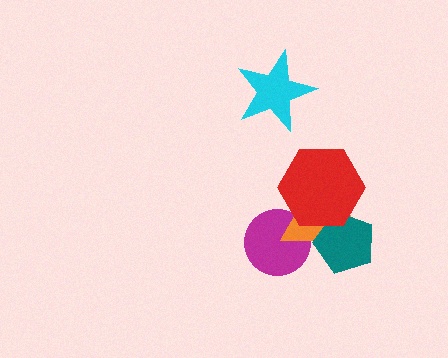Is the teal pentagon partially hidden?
Yes, it is partially covered by another shape.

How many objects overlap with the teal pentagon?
2 objects overlap with the teal pentagon.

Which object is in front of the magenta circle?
The orange triangle is in front of the magenta circle.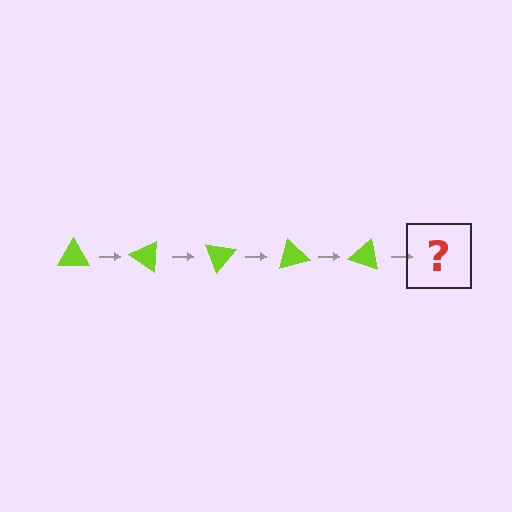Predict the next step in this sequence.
The next step is a lime triangle rotated 175 degrees.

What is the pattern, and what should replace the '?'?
The pattern is that the triangle rotates 35 degrees each step. The '?' should be a lime triangle rotated 175 degrees.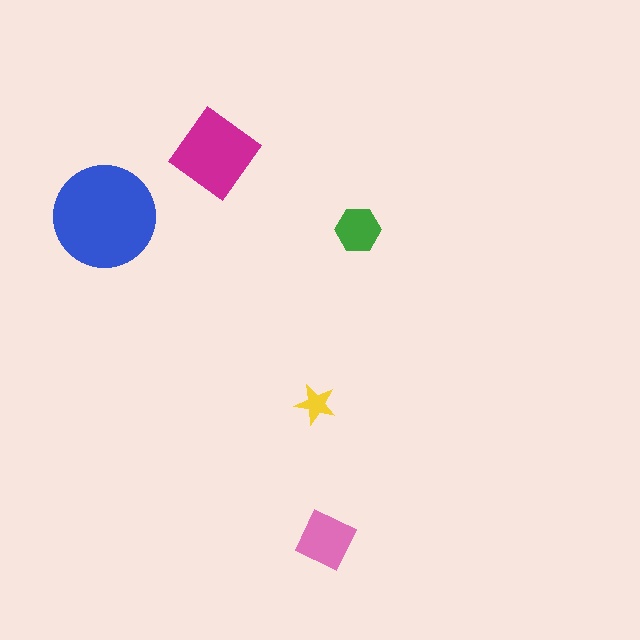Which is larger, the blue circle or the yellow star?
The blue circle.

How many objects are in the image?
There are 5 objects in the image.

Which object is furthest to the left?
The blue circle is leftmost.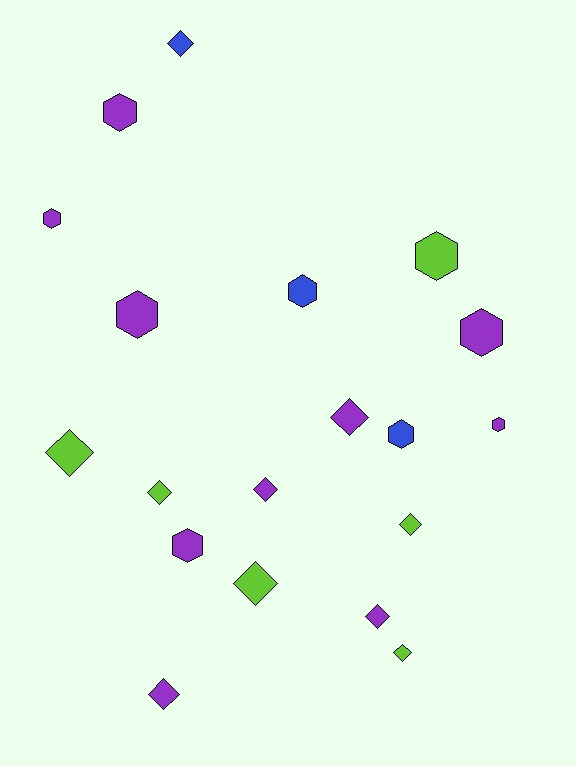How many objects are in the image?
There are 19 objects.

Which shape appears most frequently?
Diamond, with 10 objects.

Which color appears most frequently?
Purple, with 10 objects.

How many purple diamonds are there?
There are 4 purple diamonds.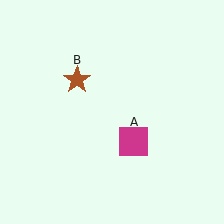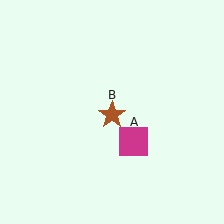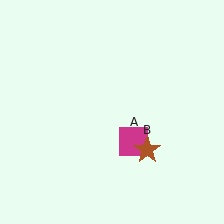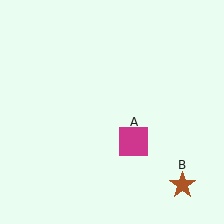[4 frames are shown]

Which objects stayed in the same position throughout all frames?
Magenta square (object A) remained stationary.